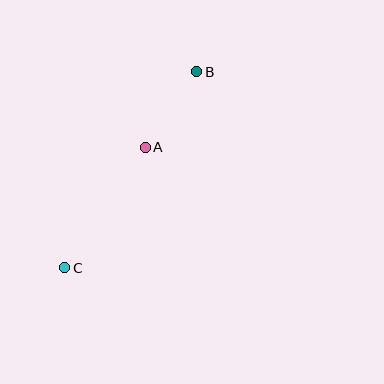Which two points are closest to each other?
Points A and B are closest to each other.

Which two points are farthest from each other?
Points B and C are farthest from each other.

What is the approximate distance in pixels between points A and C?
The distance between A and C is approximately 145 pixels.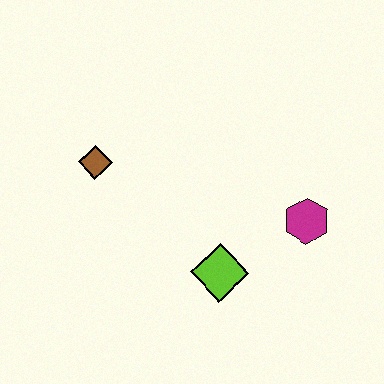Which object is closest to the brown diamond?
The lime diamond is closest to the brown diamond.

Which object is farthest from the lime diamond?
The brown diamond is farthest from the lime diamond.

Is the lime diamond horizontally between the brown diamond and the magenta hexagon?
Yes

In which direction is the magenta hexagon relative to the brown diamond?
The magenta hexagon is to the right of the brown diamond.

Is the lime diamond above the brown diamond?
No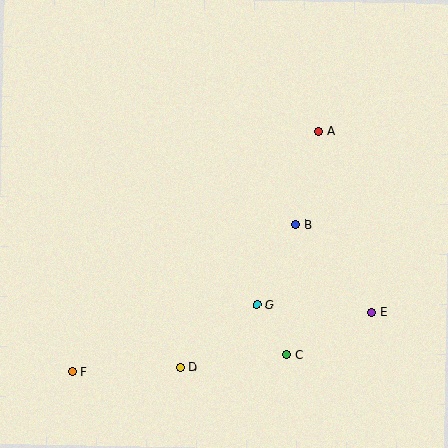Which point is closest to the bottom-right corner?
Point E is closest to the bottom-right corner.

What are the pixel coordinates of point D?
Point D is at (181, 367).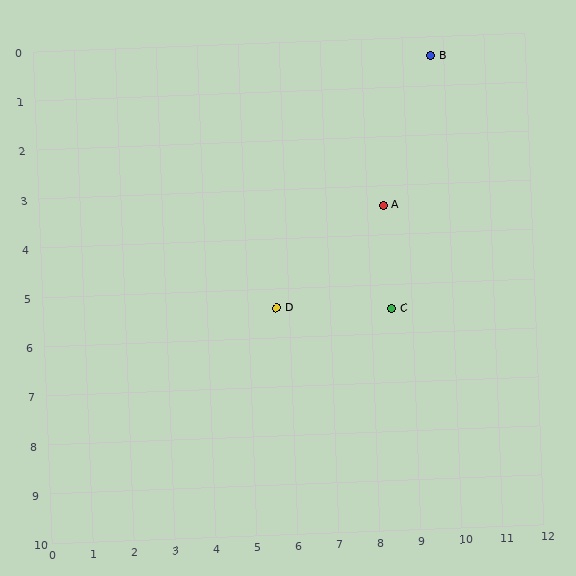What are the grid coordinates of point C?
Point C is at approximately (8.5, 5.5).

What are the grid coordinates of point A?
Point A is at approximately (8.4, 3.4).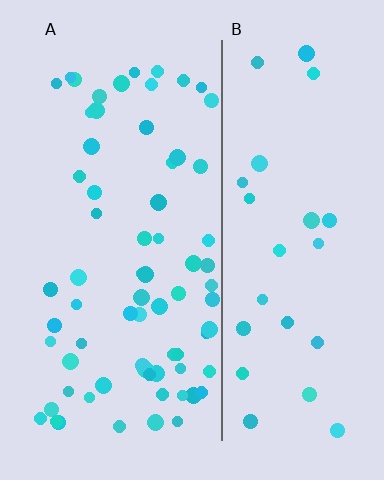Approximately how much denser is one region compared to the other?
Approximately 2.5× — region A over region B.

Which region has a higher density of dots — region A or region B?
A (the left).